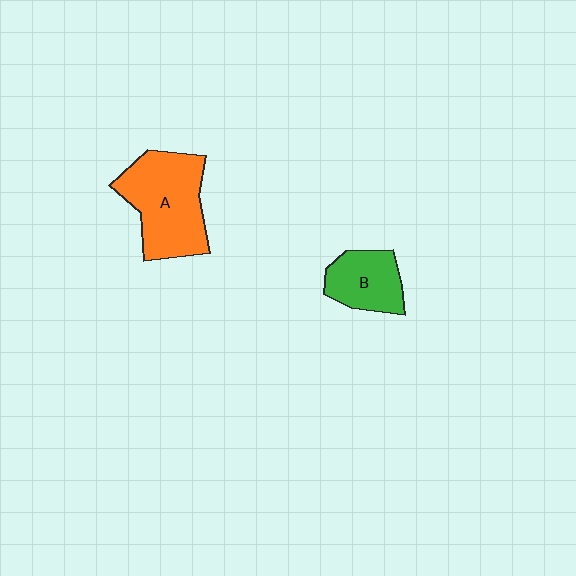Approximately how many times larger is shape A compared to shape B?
Approximately 1.8 times.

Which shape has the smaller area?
Shape B (green).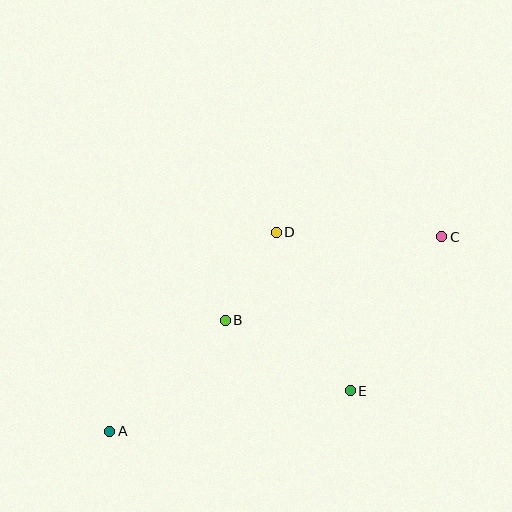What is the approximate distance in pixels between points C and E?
The distance between C and E is approximately 179 pixels.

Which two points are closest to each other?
Points B and D are closest to each other.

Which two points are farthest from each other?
Points A and C are farthest from each other.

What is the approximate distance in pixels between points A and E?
The distance between A and E is approximately 244 pixels.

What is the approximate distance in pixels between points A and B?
The distance between A and B is approximately 160 pixels.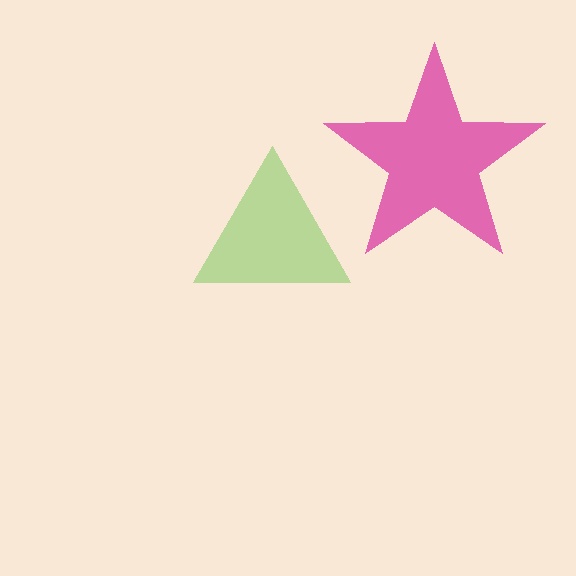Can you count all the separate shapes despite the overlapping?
Yes, there are 2 separate shapes.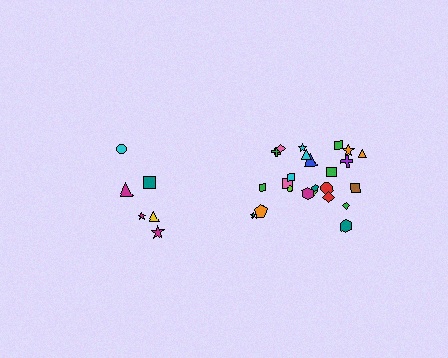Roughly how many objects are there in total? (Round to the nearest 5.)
Roughly 30 objects in total.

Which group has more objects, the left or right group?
The right group.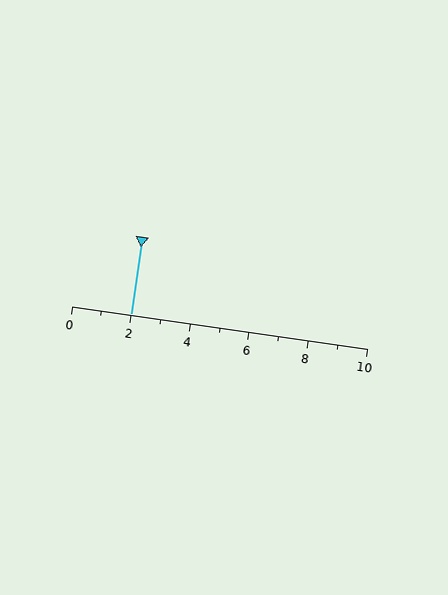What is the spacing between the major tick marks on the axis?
The major ticks are spaced 2 apart.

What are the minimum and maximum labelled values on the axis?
The axis runs from 0 to 10.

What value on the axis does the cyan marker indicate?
The marker indicates approximately 2.